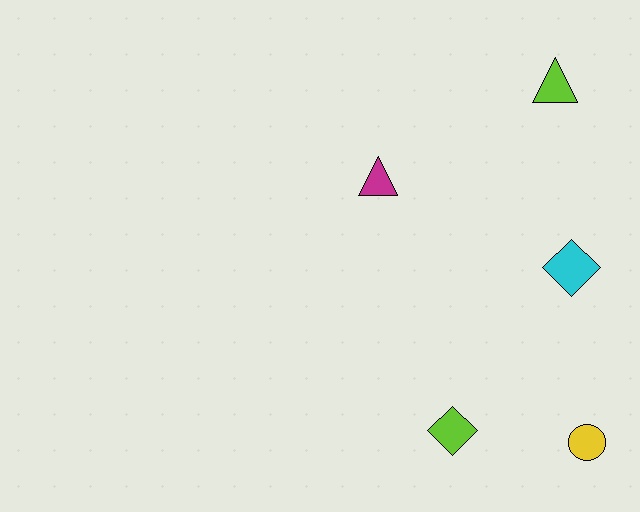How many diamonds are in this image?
There are 2 diamonds.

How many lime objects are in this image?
There are 2 lime objects.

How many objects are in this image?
There are 5 objects.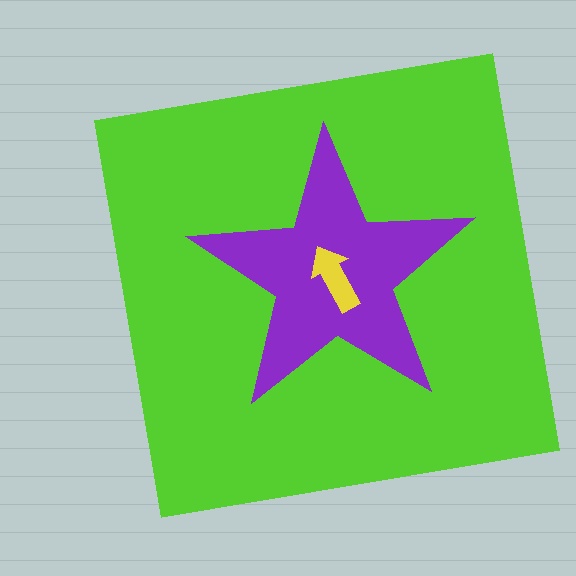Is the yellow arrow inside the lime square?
Yes.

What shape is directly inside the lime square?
The purple star.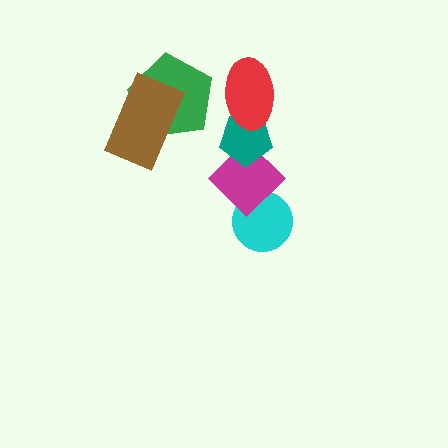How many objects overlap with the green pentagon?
1 object overlaps with the green pentagon.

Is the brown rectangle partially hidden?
No, no other shape covers it.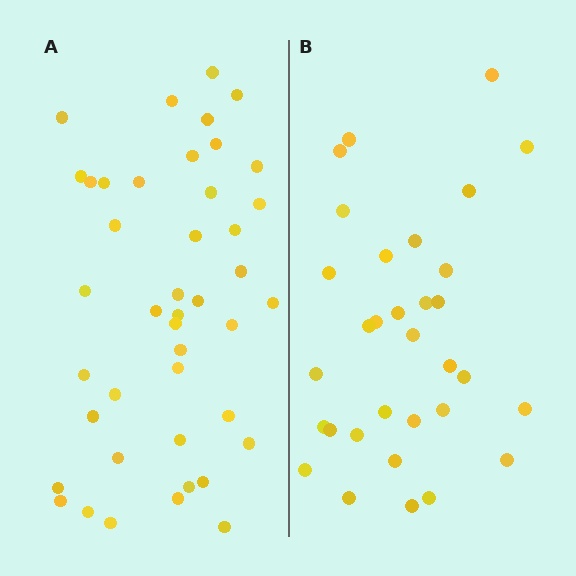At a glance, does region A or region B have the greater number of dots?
Region A (the left region) has more dots.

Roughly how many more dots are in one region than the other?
Region A has roughly 12 or so more dots than region B.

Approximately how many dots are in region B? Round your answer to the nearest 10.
About 30 dots. (The exact count is 32, which rounds to 30.)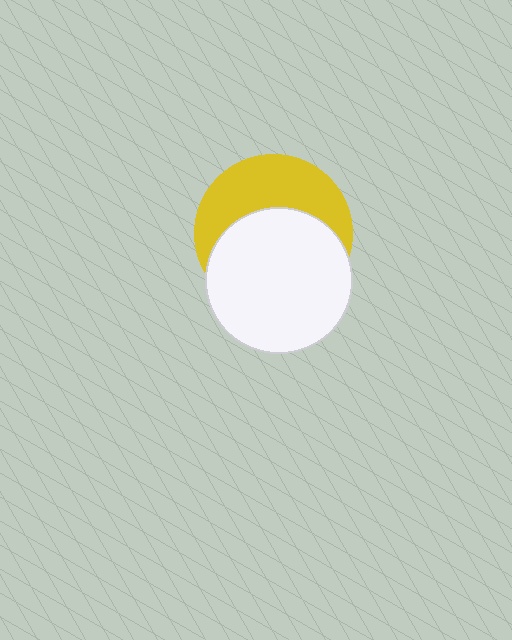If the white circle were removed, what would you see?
You would see the complete yellow circle.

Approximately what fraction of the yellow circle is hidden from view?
Roughly 57% of the yellow circle is hidden behind the white circle.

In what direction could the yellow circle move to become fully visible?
The yellow circle could move up. That would shift it out from behind the white circle entirely.